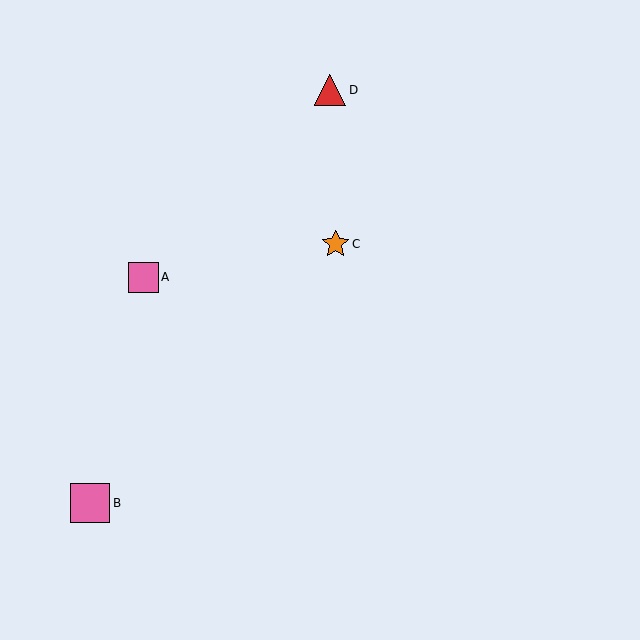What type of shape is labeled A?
Shape A is a pink square.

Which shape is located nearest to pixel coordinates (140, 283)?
The pink square (labeled A) at (144, 277) is nearest to that location.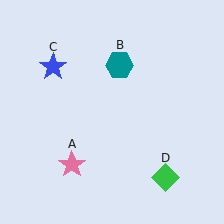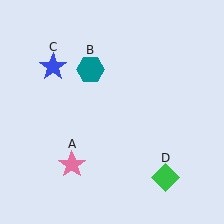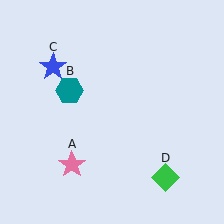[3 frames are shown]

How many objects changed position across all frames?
1 object changed position: teal hexagon (object B).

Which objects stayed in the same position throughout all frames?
Pink star (object A) and blue star (object C) and green diamond (object D) remained stationary.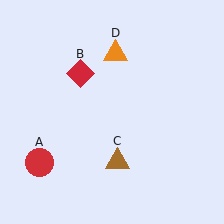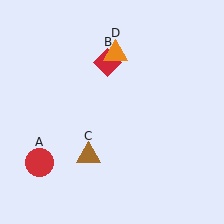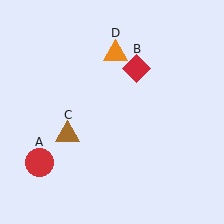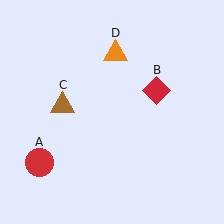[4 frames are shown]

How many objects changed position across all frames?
2 objects changed position: red diamond (object B), brown triangle (object C).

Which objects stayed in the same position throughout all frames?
Red circle (object A) and orange triangle (object D) remained stationary.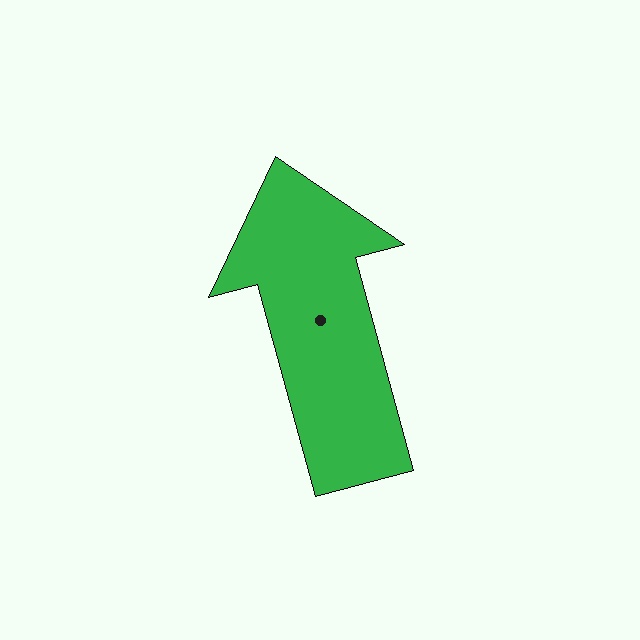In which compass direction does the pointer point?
North.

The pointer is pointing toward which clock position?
Roughly 11 o'clock.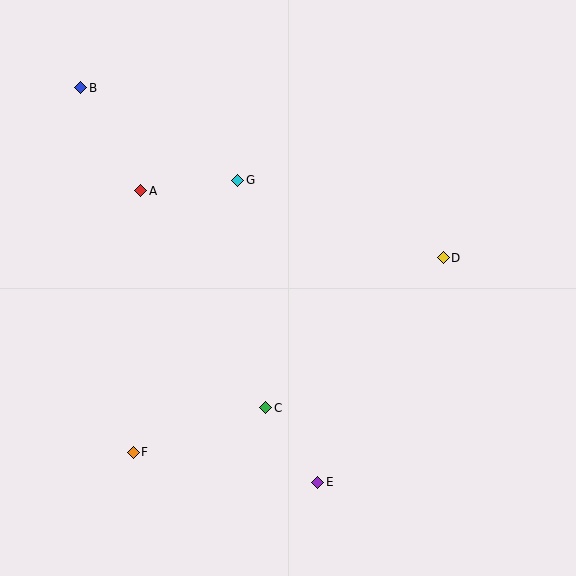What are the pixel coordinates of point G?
Point G is at (238, 180).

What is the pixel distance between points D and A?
The distance between D and A is 310 pixels.